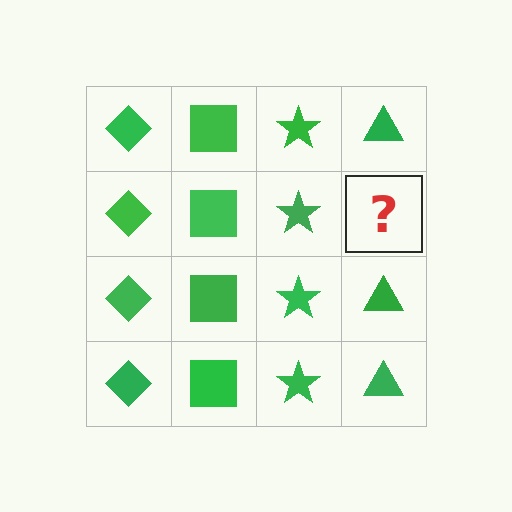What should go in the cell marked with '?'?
The missing cell should contain a green triangle.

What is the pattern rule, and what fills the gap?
The rule is that each column has a consistent shape. The gap should be filled with a green triangle.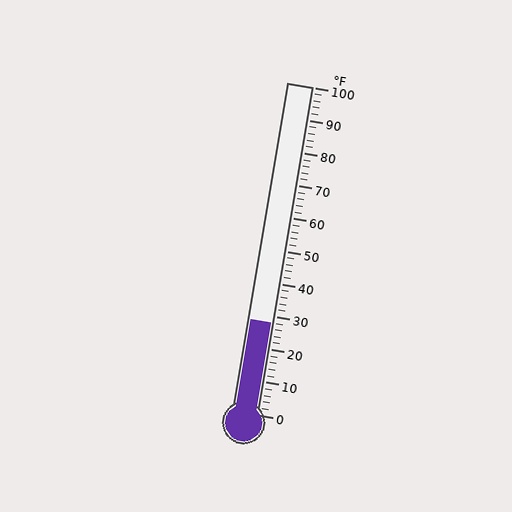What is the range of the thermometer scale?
The thermometer scale ranges from 0°F to 100°F.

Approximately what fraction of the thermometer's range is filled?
The thermometer is filled to approximately 30% of its range.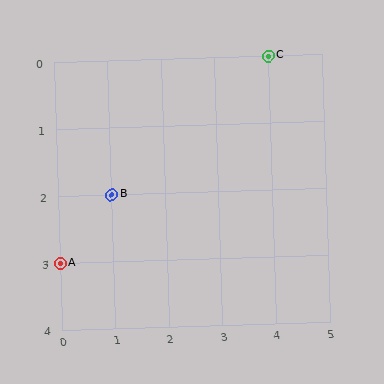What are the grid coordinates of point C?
Point C is at grid coordinates (4, 0).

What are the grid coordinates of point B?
Point B is at grid coordinates (1, 2).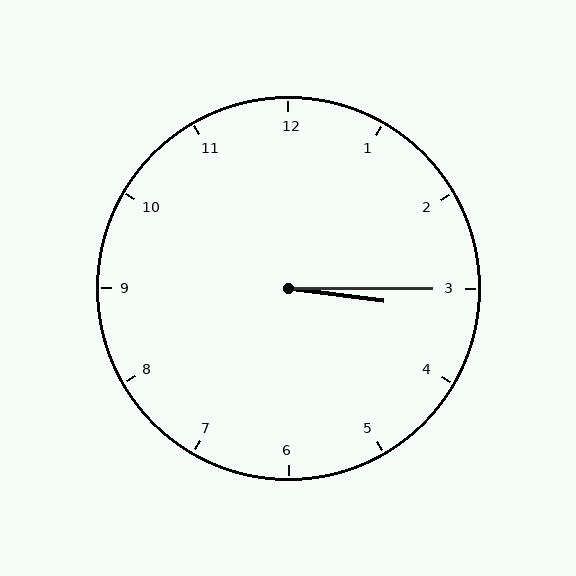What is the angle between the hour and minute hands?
Approximately 8 degrees.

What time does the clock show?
3:15.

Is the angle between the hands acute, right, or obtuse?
It is acute.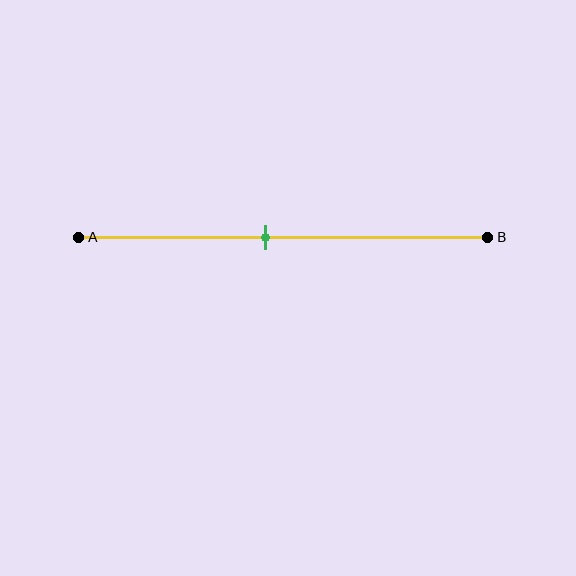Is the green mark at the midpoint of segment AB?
No, the mark is at about 45% from A, not at the 50% midpoint.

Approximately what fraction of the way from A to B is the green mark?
The green mark is approximately 45% of the way from A to B.